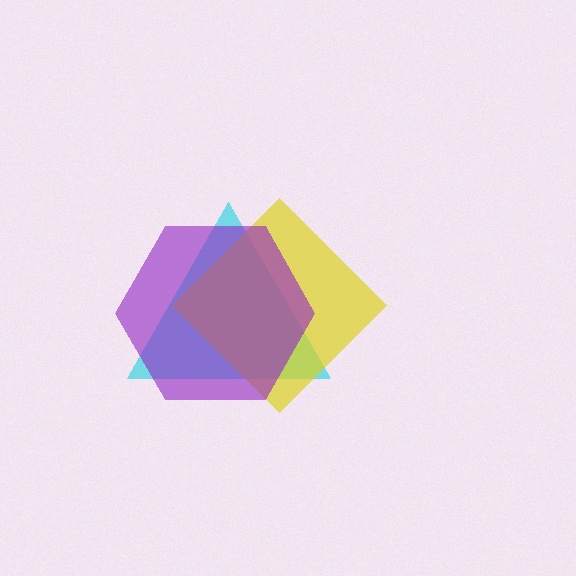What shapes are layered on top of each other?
The layered shapes are: a cyan triangle, a yellow diamond, a purple hexagon.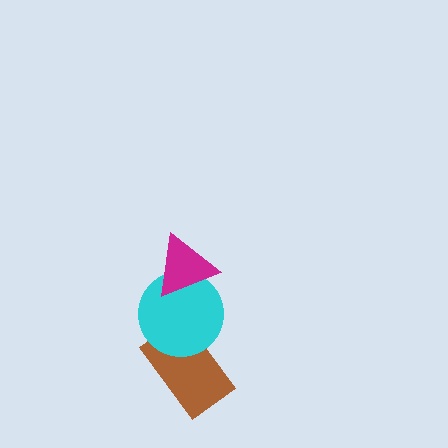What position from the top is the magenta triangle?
The magenta triangle is 1st from the top.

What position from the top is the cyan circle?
The cyan circle is 2nd from the top.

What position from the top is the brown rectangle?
The brown rectangle is 3rd from the top.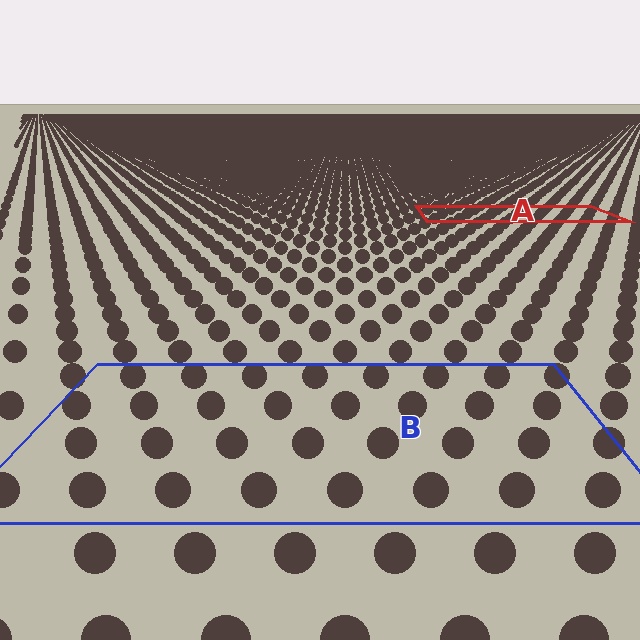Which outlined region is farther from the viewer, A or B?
Region A is farther from the viewer — the texture elements inside it appear smaller and more densely packed.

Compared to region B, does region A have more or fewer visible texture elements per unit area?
Region A has more texture elements per unit area — they are packed more densely because it is farther away.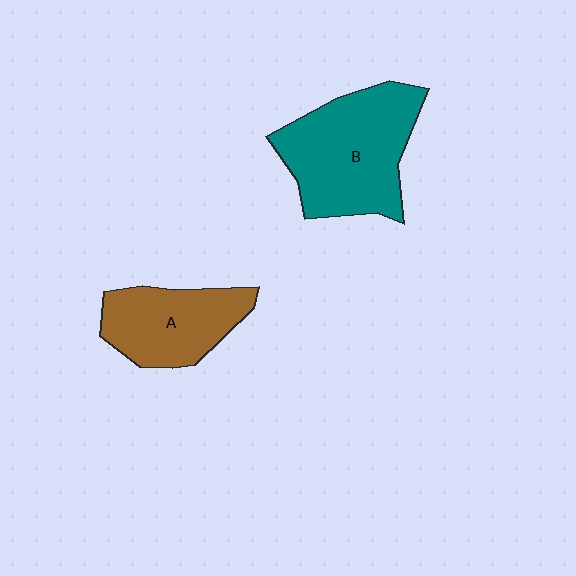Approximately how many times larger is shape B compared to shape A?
Approximately 1.5 times.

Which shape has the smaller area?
Shape A (brown).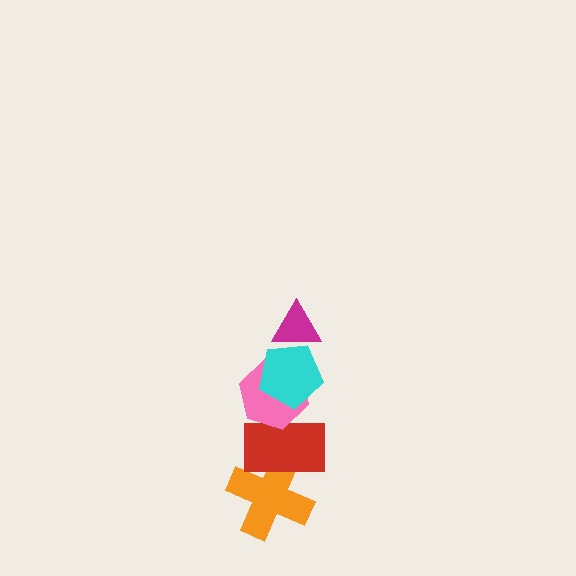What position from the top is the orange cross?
The orange cross is 5th from the top.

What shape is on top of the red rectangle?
The pink hexagon is on top of the red rectangle.